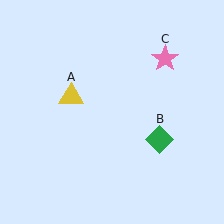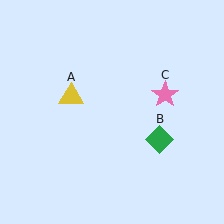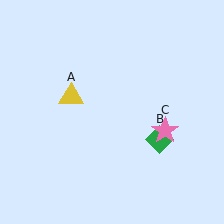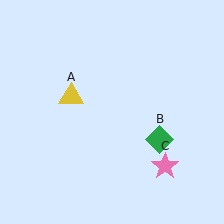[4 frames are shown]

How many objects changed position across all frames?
1 object changed position: pink star (object C).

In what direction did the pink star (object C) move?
The pink star (object C) moved down.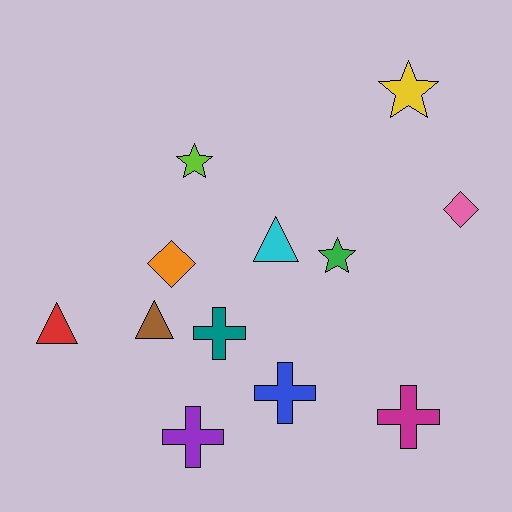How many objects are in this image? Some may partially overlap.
There are 12 objects.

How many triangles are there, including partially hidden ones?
There are 3 triangles.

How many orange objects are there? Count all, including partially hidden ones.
There is 1 orange object.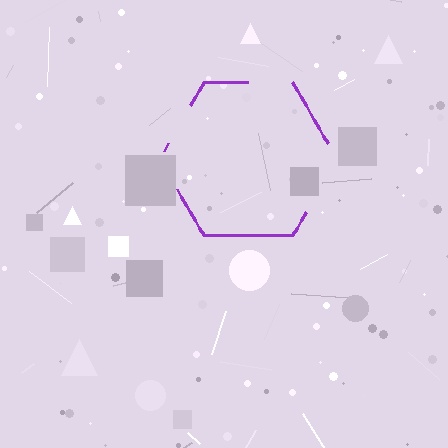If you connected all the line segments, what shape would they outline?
They would outline a hexagon.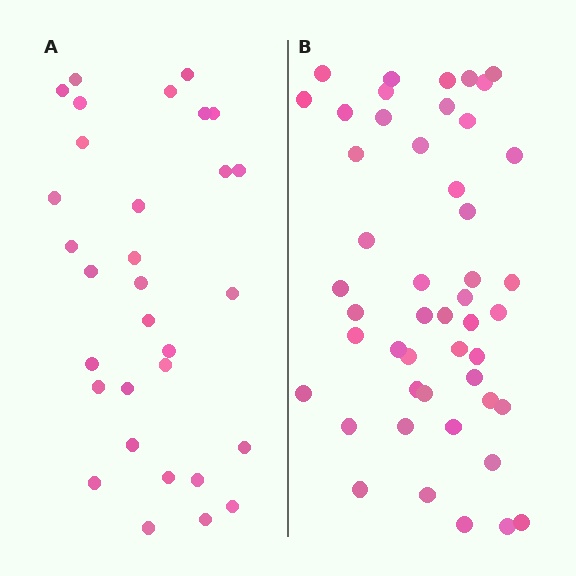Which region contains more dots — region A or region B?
Region B (the right region) has more dots.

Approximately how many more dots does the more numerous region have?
Region B has approximately 15 more dots than region A.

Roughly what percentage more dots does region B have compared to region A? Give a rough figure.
About 55% more.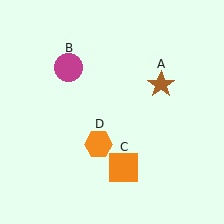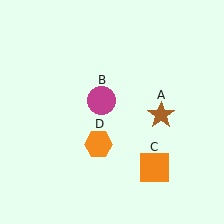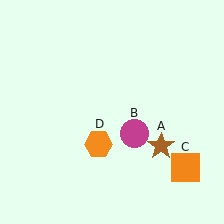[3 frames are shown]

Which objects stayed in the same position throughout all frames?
Orange hexagon (object D) remained stationary.